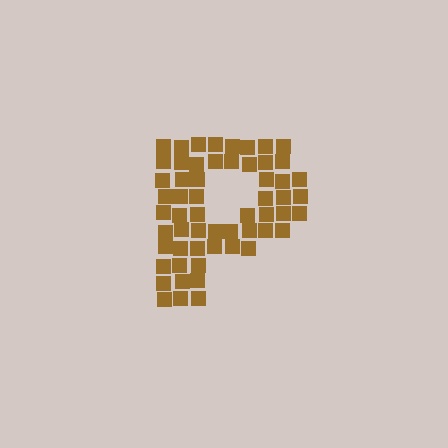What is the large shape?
The large shape is the letter P.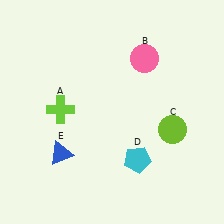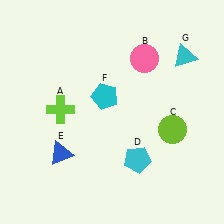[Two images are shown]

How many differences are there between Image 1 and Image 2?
There are 2 differences between the two images.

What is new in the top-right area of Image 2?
A cyan triangle (G) was added in the top-right area of Image 2.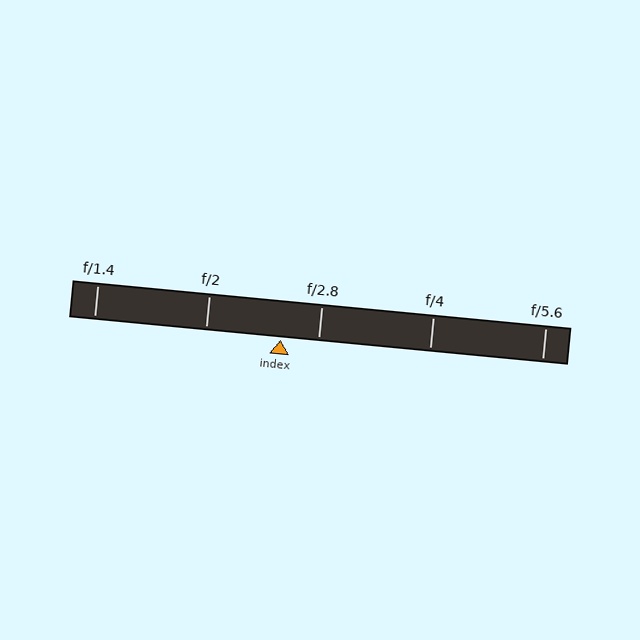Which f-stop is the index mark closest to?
The index mark is closest to f/2.8.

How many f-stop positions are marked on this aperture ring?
There are 5 f-stop positions marked.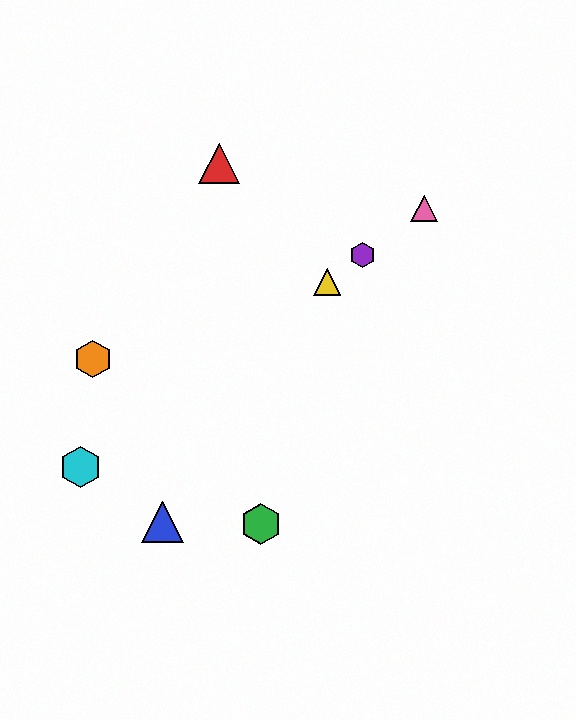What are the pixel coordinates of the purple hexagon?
The purple hexagon is at (362, 255).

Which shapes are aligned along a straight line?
The yellow triangle, the purple hexagon, the cyan hexagon, the pink triangle are aligned along a straight line.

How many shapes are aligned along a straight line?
4 shapes (the yellow triangle, the purple hexagon, the cyan hexagon, the pink triangle) are aligned along a straight line.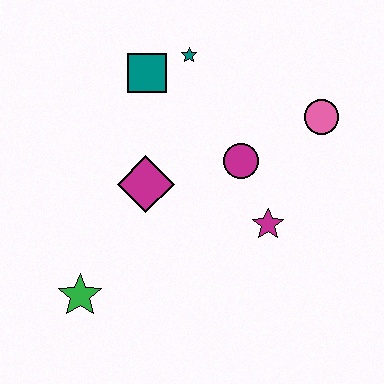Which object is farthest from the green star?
The pink circle is farthest from the green star.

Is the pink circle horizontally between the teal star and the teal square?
No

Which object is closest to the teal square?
The teal star is closest to the teal square.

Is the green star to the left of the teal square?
Yes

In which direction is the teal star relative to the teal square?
The teal star is to the right of the teal square.